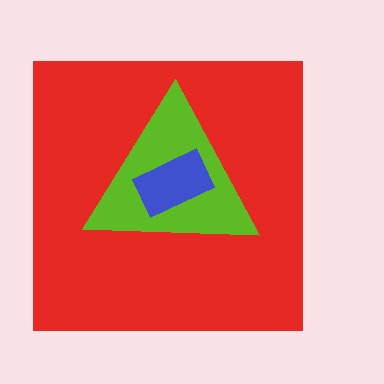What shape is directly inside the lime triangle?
The blue rectangle.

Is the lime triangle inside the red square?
Yes.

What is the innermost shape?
The blue rectangle.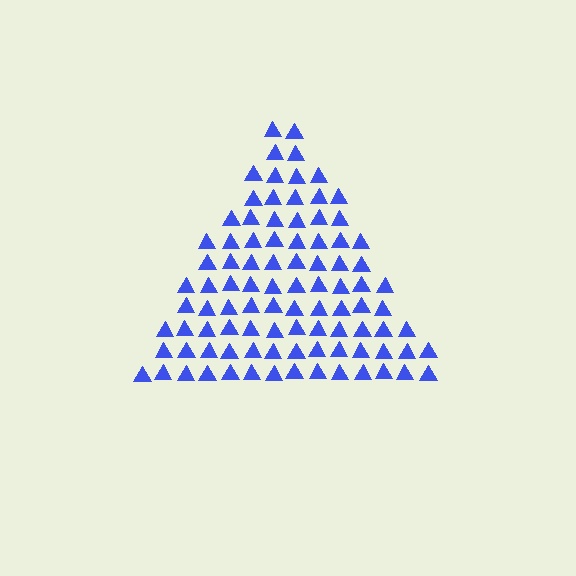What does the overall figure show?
The overall figure shows a triangle.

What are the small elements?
The small elements are triangles.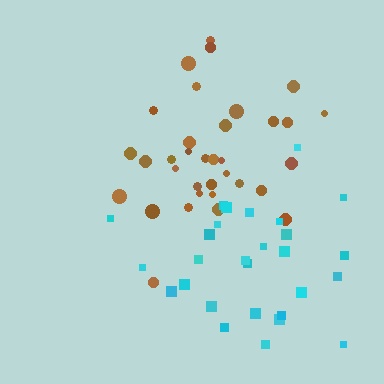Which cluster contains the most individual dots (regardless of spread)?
Brown (35).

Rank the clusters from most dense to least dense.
brown, cyan.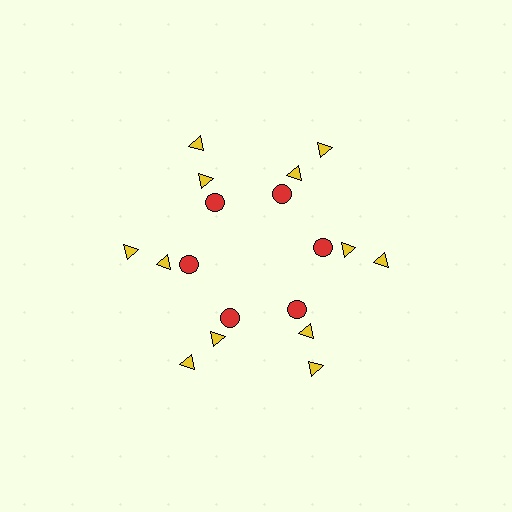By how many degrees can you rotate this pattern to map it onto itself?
The pattern maps onto itself every 60 degrees of rotation.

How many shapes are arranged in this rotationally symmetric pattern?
There are 18 shapes, arranged in 6 groups of 3.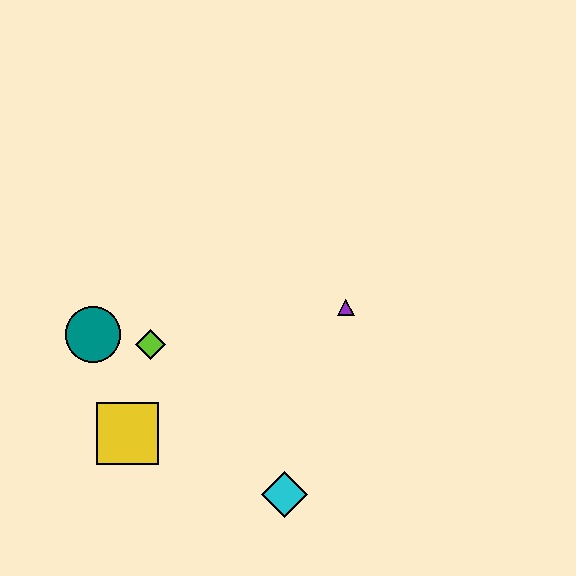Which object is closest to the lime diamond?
The teal circle is closest to the lime diamond.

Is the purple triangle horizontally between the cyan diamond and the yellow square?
No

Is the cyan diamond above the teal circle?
No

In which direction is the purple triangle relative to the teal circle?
The purple triangle is to the right of the teal circle.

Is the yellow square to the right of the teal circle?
Yes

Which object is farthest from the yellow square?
The purple triangle is farthest from the yellow square.